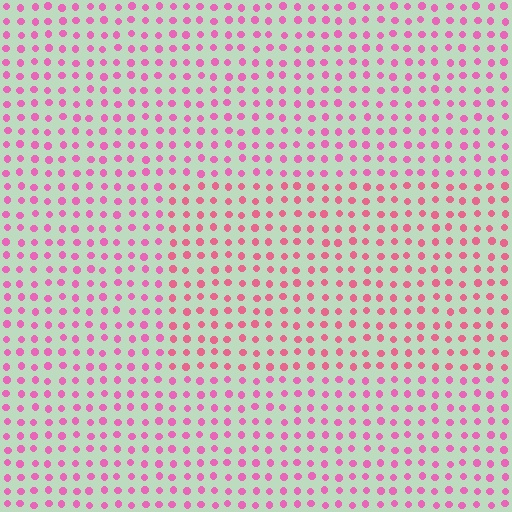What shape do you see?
I see a rectangle.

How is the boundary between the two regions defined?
The boundary is defined purely by a slight shift in hue (about 20 degrees). Spacing, size, and orientation are identical on both sides.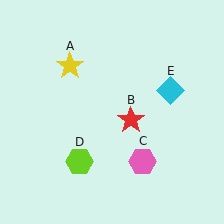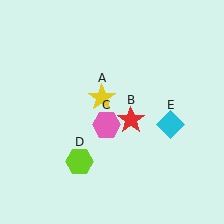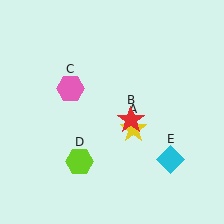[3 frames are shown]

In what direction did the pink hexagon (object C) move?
The pink hexagon (object C) moved up and to the left.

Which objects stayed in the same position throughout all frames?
Red star (object B) and lime hexagon (object D) remained stationary.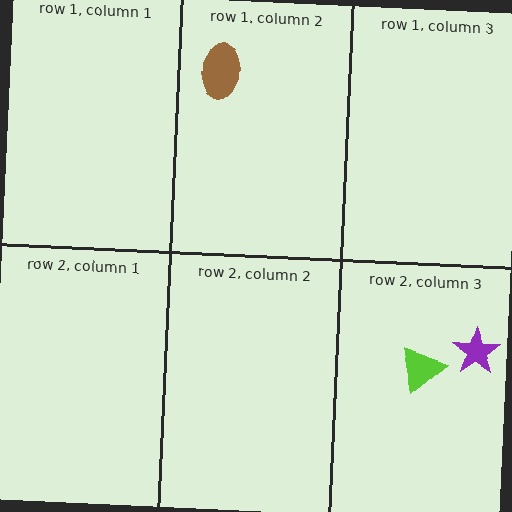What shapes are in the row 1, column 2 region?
The brown ellipse.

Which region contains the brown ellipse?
The row 1, column 2 region.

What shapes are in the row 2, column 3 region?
The lime triangle, the purple star.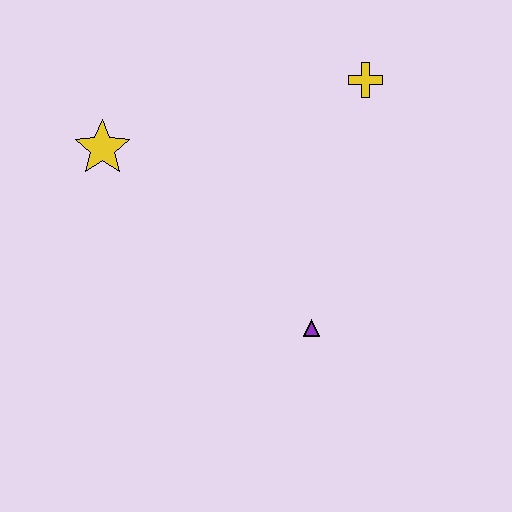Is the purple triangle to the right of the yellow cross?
No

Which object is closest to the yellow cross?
The purple triangle is closest to the yellow cross.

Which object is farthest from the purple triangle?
The yellow star is farthest from the purple triangle.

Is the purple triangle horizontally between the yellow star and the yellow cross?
Yes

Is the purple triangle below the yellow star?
Yes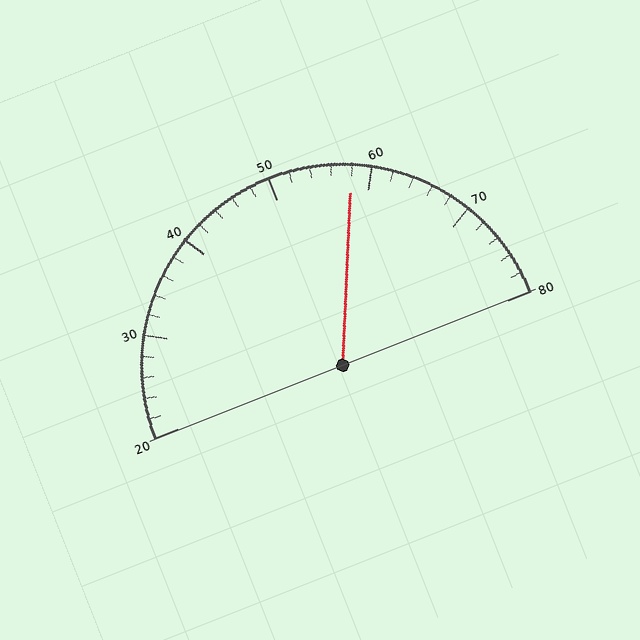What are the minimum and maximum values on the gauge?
The gauge ranges from 20 to 80.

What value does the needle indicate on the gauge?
The needle indicates approximately 58.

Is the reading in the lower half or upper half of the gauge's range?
The reading is in the upper half of the range (20 to 80).